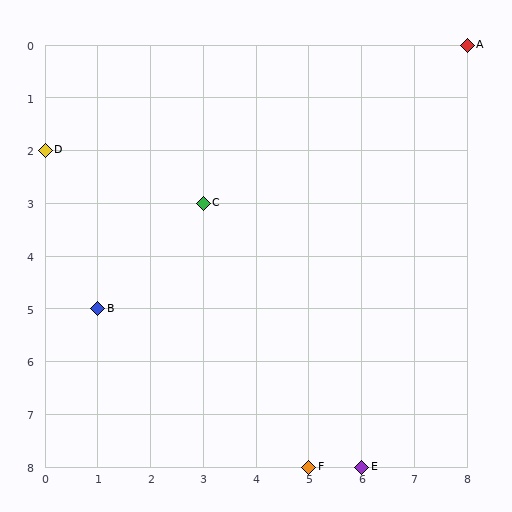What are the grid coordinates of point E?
Point E is at grid coordinates (6, 8).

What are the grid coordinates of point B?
Point B is at grid coordinates (1, 5).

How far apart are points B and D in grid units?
Points B and D are 1 column and 3 rows apart (about 3.2 grid units diagonally).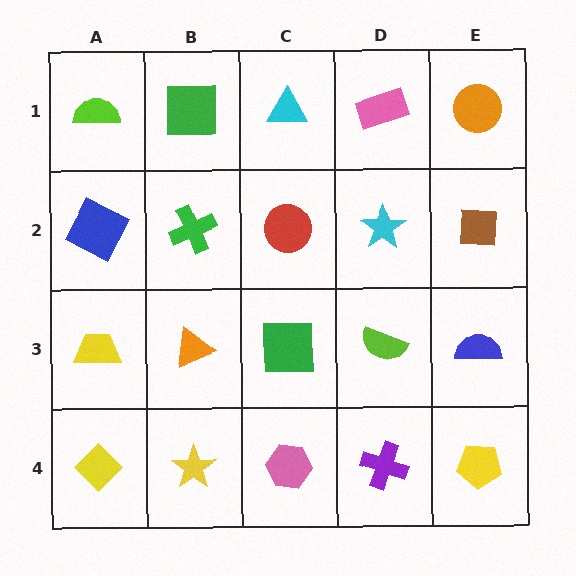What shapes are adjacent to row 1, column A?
A blue square (row 2, column A), a green square (row 1, column B).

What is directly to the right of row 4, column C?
A purple cross.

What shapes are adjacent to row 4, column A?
A yellow trapezoid (row 3, column A), a yellow star (row 4, column B).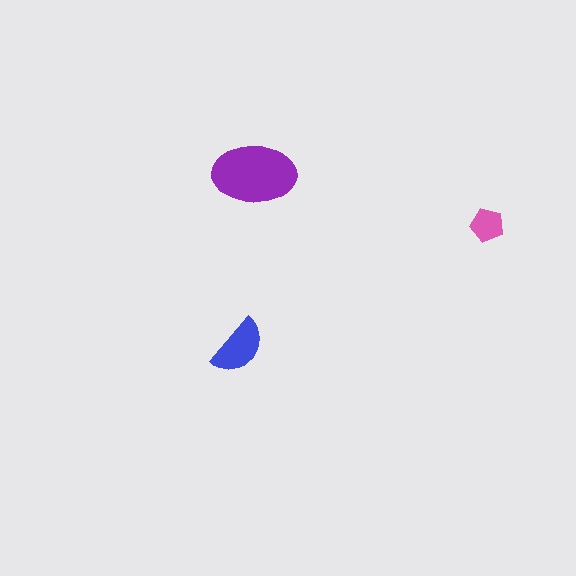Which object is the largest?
The purple ellipse.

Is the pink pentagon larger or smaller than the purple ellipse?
Smaller.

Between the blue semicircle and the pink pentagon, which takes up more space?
The blue semicircle.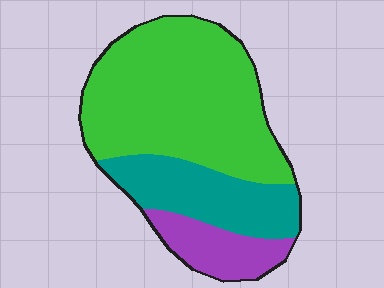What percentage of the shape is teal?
Teal takes up about one quarter (1/4) of the shape.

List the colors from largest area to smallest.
From largest to smallest: green, teal, purple.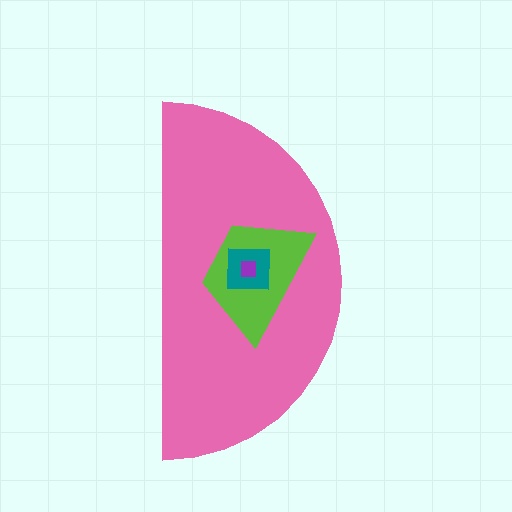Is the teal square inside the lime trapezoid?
Yes.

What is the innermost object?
The purple square.